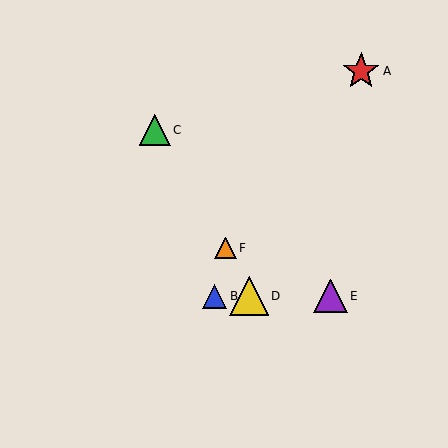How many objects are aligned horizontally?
3 objects (B, D, E) are aligned horizontally.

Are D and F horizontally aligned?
No, D is at y≈296 and F is at y≈248.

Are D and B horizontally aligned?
Yes, both are at y≈296.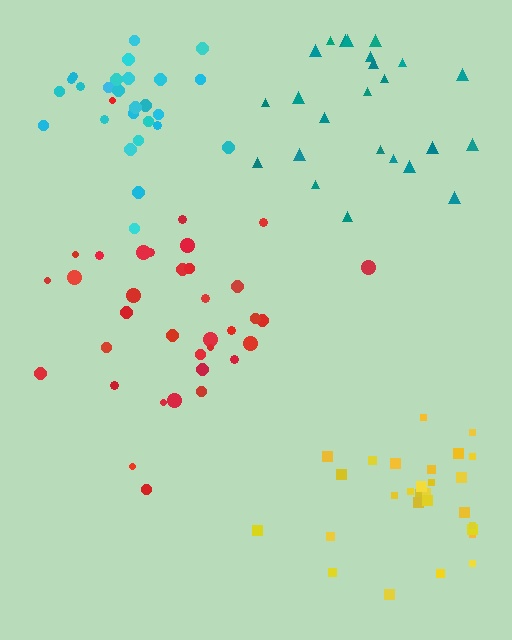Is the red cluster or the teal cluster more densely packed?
Teal.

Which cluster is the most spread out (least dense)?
Red.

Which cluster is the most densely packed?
Yellow.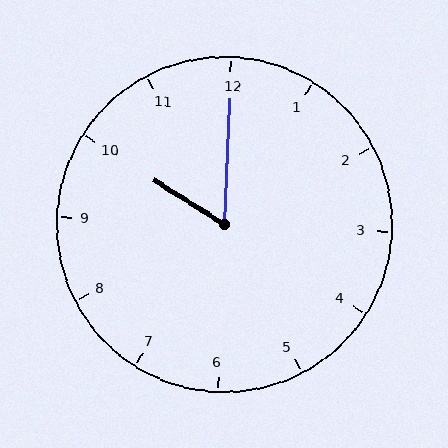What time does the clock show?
10:00.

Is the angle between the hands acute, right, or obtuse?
It is acute.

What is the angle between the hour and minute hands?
Approximately 60 degrees.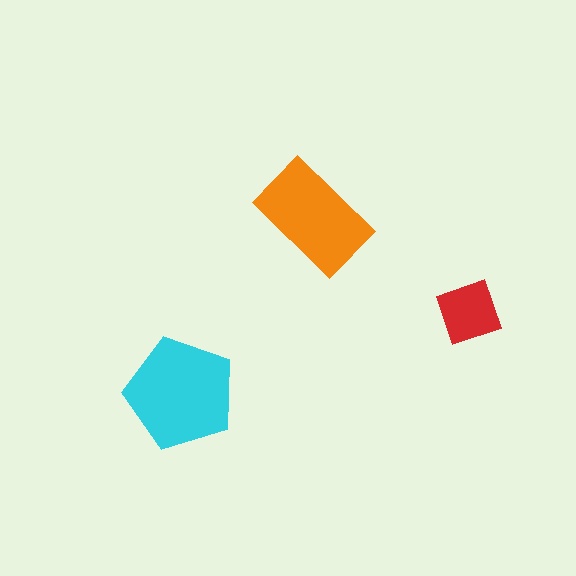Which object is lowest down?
The cyan pentagon is bottommost.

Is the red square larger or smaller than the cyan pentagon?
Smaller.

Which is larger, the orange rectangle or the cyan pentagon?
The cyan pentagon.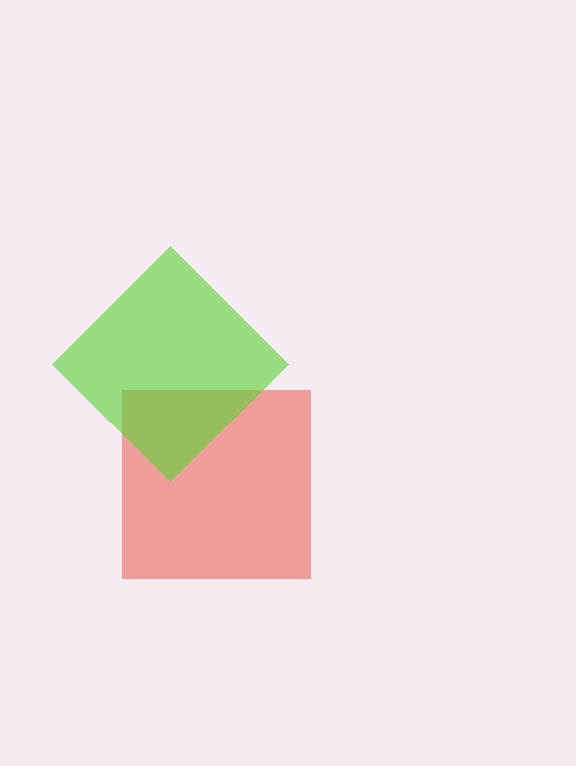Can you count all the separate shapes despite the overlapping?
Yes, there are 2 separate shapes.